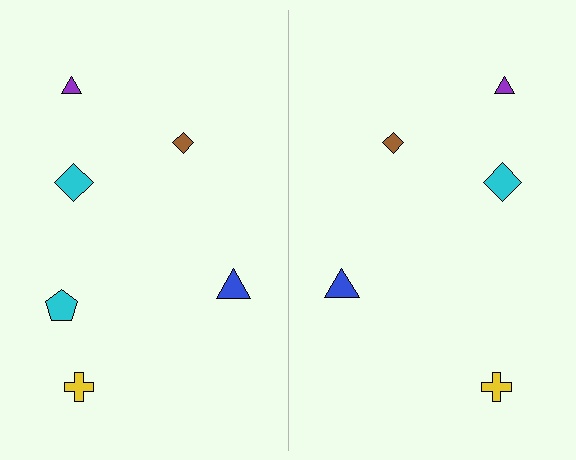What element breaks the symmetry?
A cyan pentagon is missing from the right side.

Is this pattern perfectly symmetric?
No, the pattern is not perfectly symmetric. A cyan pentagon is missing from the right side.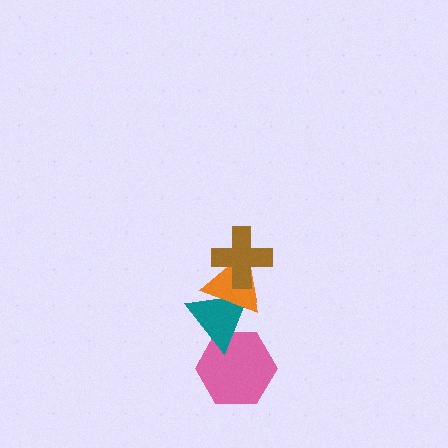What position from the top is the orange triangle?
The orange triangle is 2nd from the top.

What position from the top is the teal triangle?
The teal triangle is 3rd from the top.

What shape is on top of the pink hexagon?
The teal triangle is on top of the pink hexagon.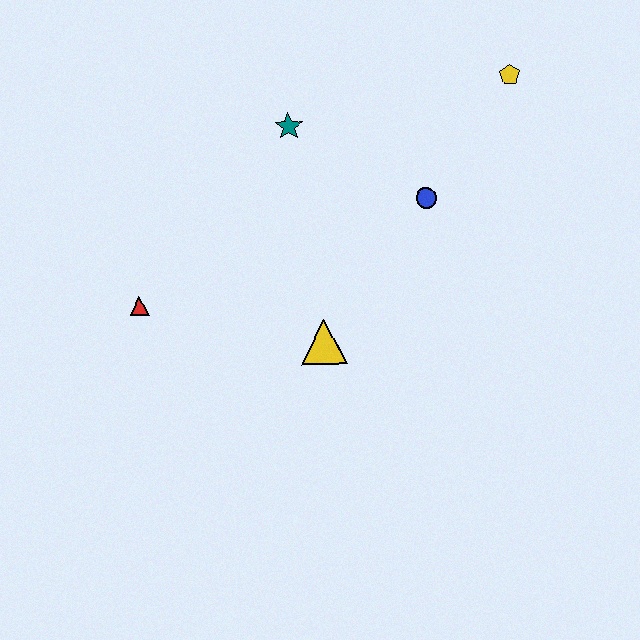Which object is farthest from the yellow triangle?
The yellow pentagon is farthest from the yellow triangle.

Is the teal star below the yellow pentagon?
Yes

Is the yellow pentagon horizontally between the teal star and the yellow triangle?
No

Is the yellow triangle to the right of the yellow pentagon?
No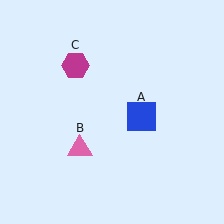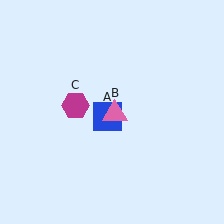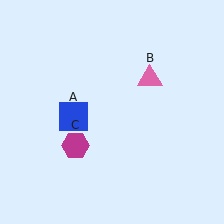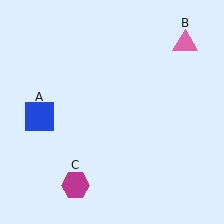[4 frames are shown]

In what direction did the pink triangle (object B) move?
The pink triangle (object B) moved up and to the right.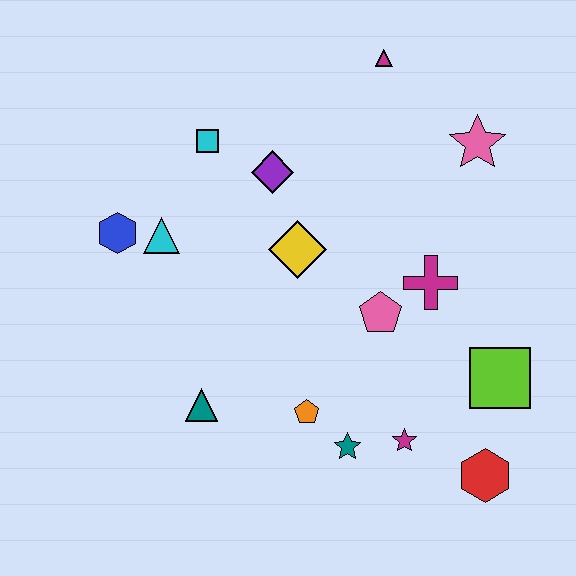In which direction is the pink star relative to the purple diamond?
The pink star is to the right of the purple diamond.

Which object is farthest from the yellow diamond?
The red hexagon is farthest from the yellow diamond.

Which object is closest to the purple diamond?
The cyan square is closest to the purple diamond.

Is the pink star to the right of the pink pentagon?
Yes